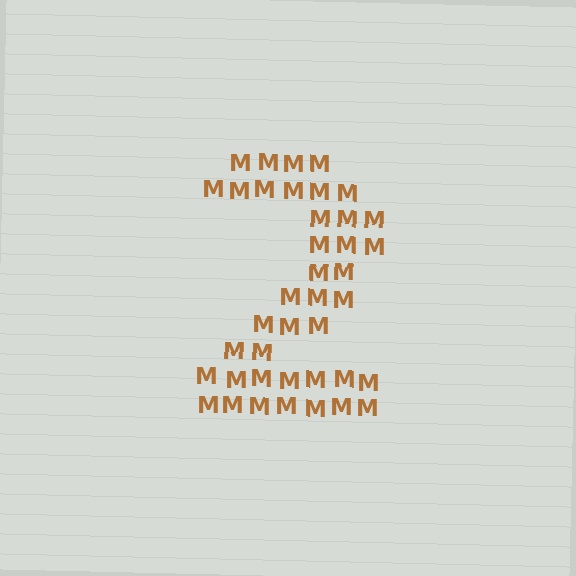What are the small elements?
The small elements are letter M's.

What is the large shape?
The large shape is the digit 2.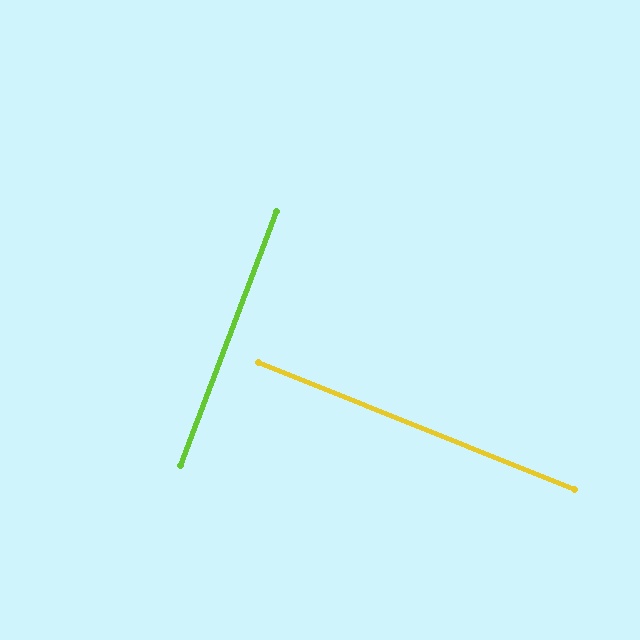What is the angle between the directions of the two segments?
Approximately 89 degrees.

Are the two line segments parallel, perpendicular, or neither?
Perpendicular — they meet at approximately 89°.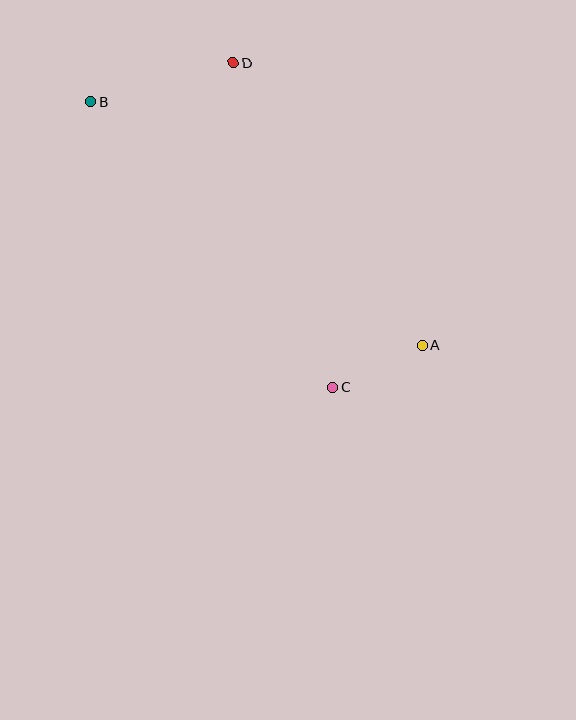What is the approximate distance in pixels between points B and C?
The distance between B and C is approximately 374 pixels.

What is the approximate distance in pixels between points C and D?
The distance between C and D is approximately 340 pixels.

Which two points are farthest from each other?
Points A and B are farthest from each other.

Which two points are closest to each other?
Points A and C are closest to each other.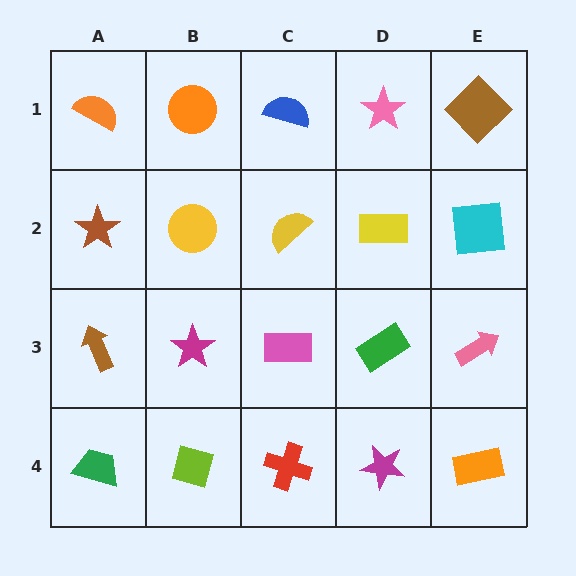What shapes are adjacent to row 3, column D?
A yellow rectangle (row 2, column D), a magenta star (row 4, column D), a pink rectangle (row 3, column C), a pink arrow (row 3, column E).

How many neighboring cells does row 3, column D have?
4.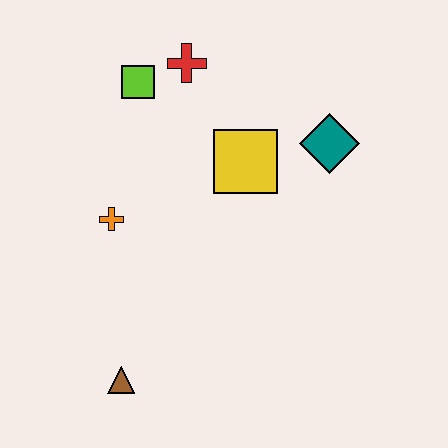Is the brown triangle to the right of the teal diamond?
No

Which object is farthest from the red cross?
The brown triangle is farthest from the red cross.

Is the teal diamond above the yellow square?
Yes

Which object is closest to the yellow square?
The teal diamond is closest to the yellow square.